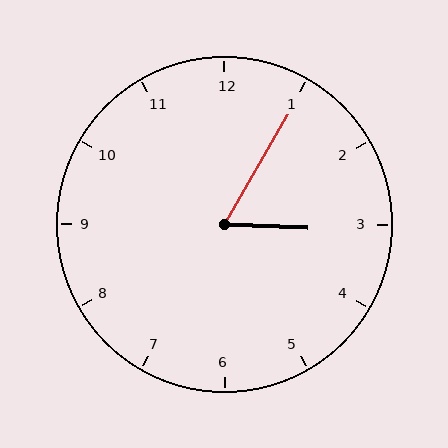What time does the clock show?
3:05.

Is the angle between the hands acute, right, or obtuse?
It is acute.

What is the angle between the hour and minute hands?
Approximately 62 degrees.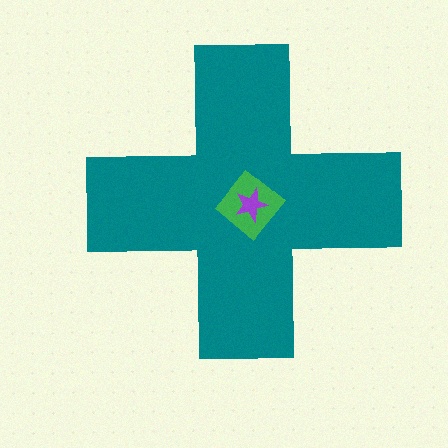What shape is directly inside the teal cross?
The green diamond.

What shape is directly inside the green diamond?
The purple star.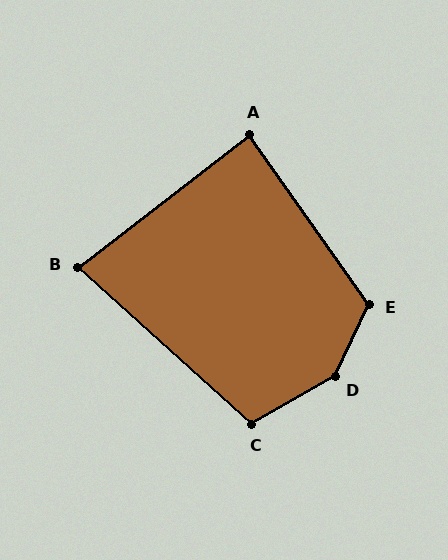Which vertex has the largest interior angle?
D, at approximately 145 degrees.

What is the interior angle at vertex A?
Approximately 88 degrees (approximately right).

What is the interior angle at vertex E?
Approximately 119 degrees (obtuse).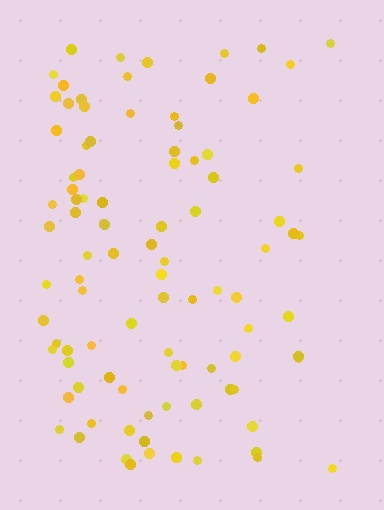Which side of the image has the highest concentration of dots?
The left.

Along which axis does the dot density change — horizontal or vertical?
Horizontal.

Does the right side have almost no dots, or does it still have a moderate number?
Still a moderate number, just noticeably fewer than the left.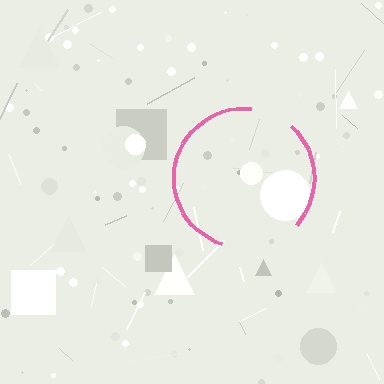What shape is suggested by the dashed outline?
The dashed outline suggests a circle.